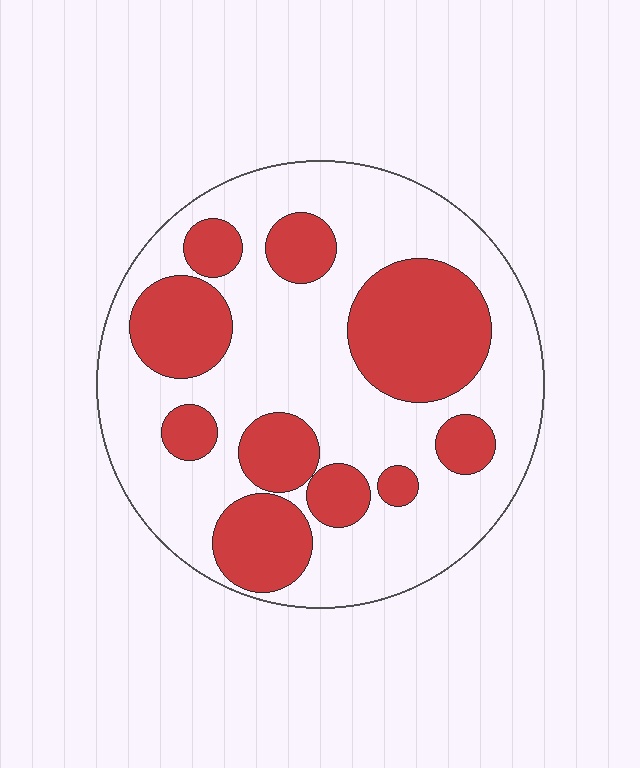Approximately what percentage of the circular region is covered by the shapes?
Approximately 35%.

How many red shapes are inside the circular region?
10.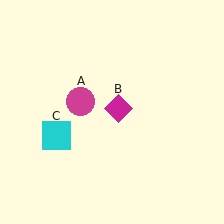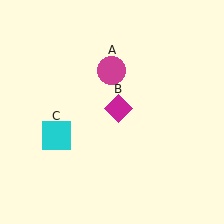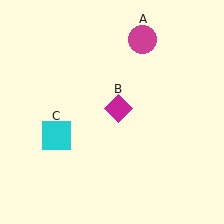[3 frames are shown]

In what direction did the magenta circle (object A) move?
The magenta circle (object A) moved up and to the right.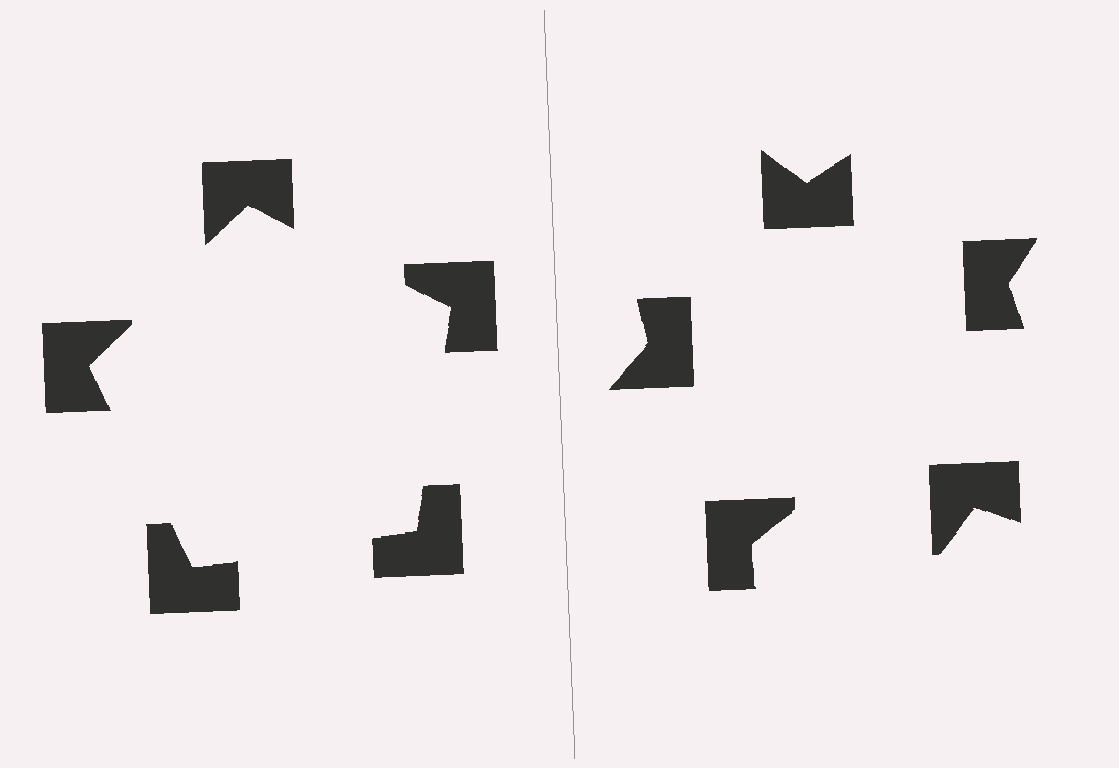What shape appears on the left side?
An illusory pentagon.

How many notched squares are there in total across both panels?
10 — 5 on each side.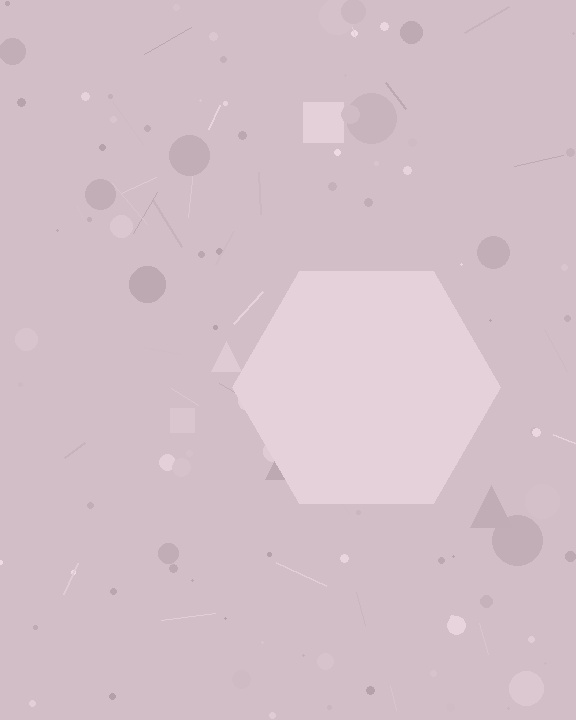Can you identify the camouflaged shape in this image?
The camouflaged shape is a hexagon.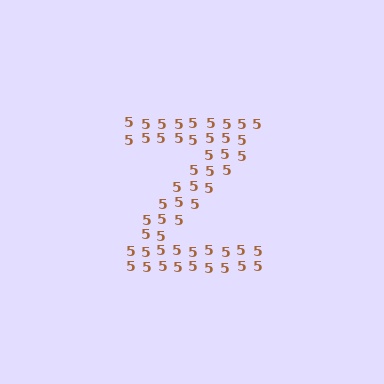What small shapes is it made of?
It is made of small digit 5's.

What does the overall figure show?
The overall figure shows the letter Z.